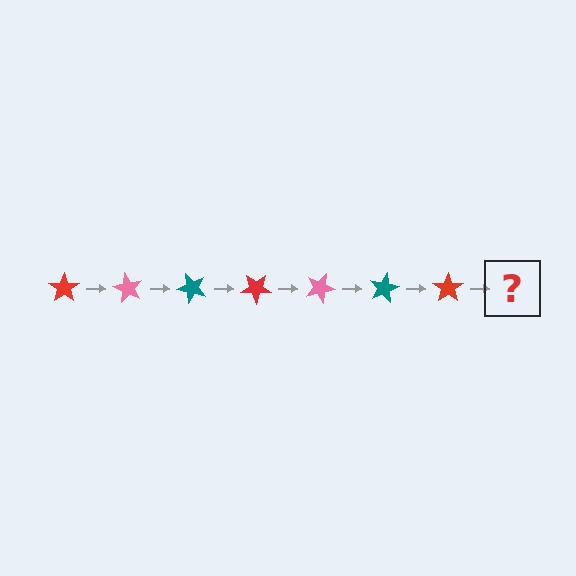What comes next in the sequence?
The next element should be a pink star, rotated 420 degrees from the start.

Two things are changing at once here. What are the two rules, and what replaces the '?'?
The two rules are that it rotates 60 degrees each step and the color cycles through red, pink, and teal. The '?' should be a pink star, rotated 420 degrees from the start.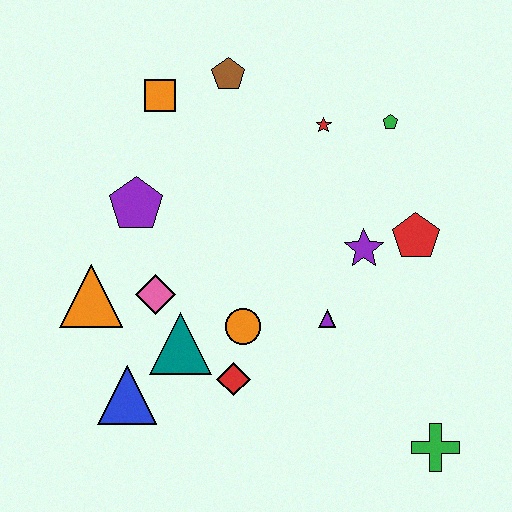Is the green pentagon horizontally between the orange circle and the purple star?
No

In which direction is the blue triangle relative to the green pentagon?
The blue triangle is below the green pentagon.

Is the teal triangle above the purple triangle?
No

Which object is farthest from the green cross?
The orange square is farthest from the green cross.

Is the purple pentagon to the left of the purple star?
Yes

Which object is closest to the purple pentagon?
The pink diamond is closest to the purple pentagon.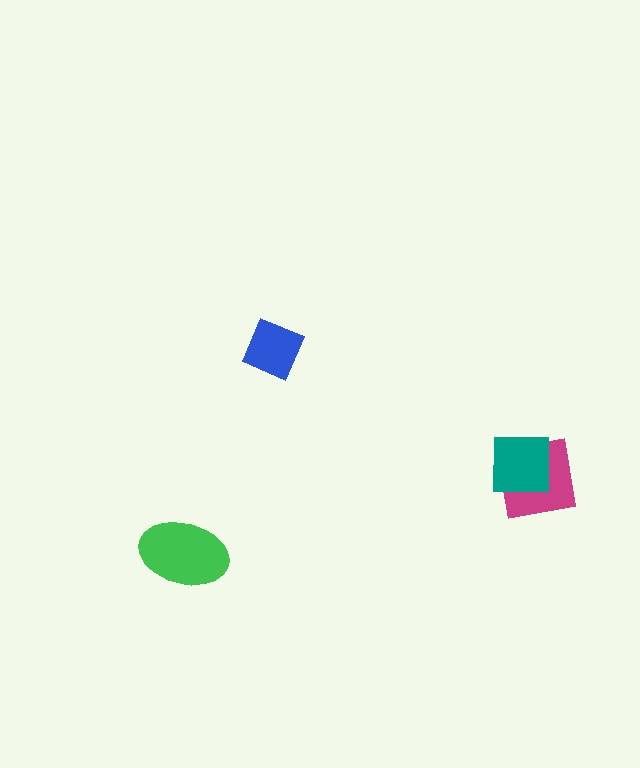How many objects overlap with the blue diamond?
0 objects overlap with the blue diamond.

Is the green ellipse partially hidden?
No, no other shape covers it.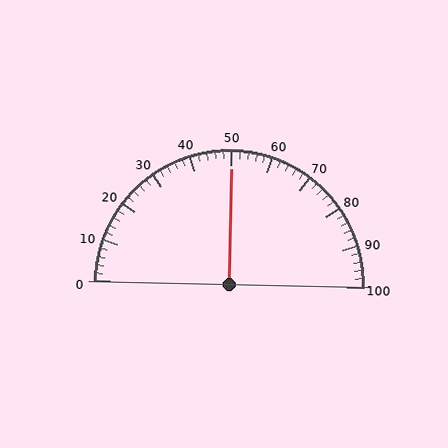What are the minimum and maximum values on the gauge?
The gauge ranges from 0 to 100.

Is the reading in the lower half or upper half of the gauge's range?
The reading is in the upper half of the range (0 to 100).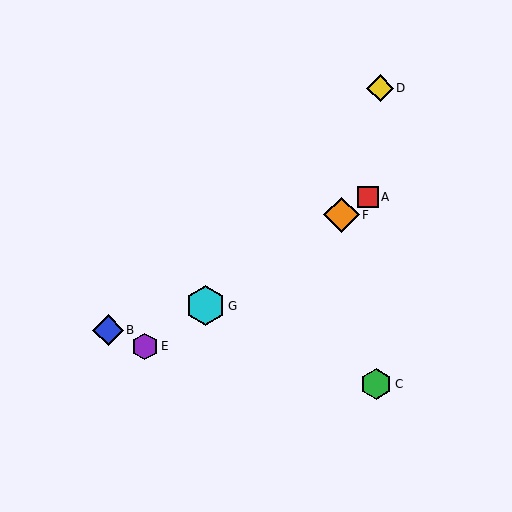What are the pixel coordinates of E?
Object E is at (145, 346).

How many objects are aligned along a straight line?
4 objects (A, E, F, G) are aligned along a straight line.